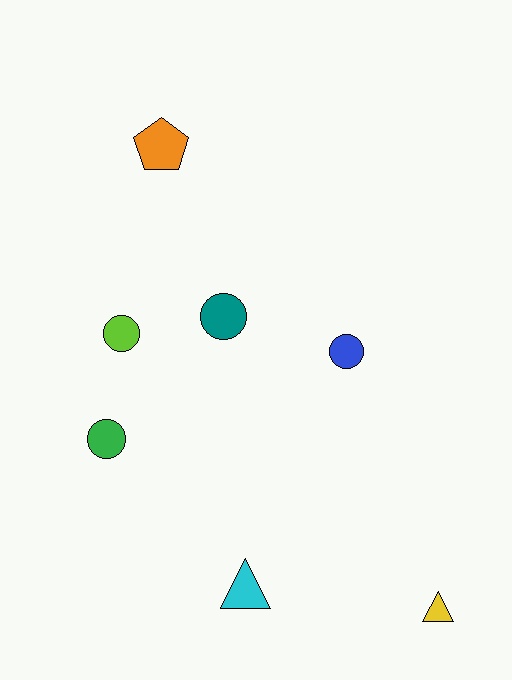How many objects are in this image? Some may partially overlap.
There are 7 objects.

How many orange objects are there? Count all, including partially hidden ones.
There is 1 orange object.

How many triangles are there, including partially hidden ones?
There are 2 triangles.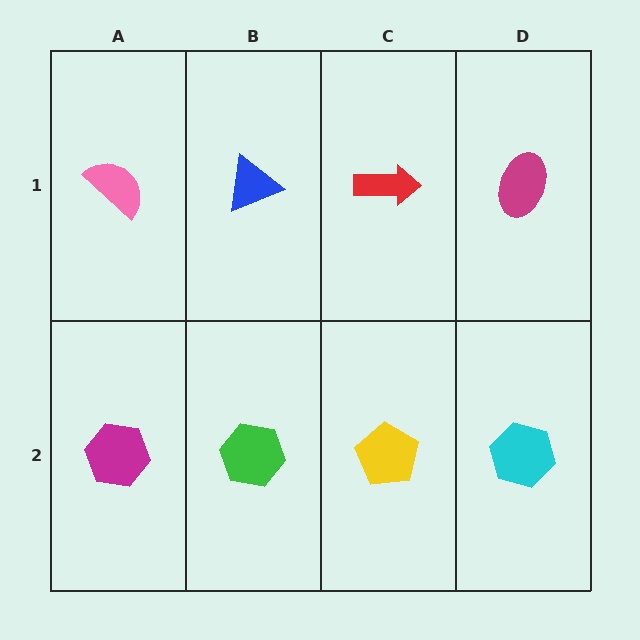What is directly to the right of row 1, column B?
A red arrow.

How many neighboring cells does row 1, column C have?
3.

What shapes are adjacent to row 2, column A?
A pink semicircle (row 1, column A), a green hexagon (row 2, column B).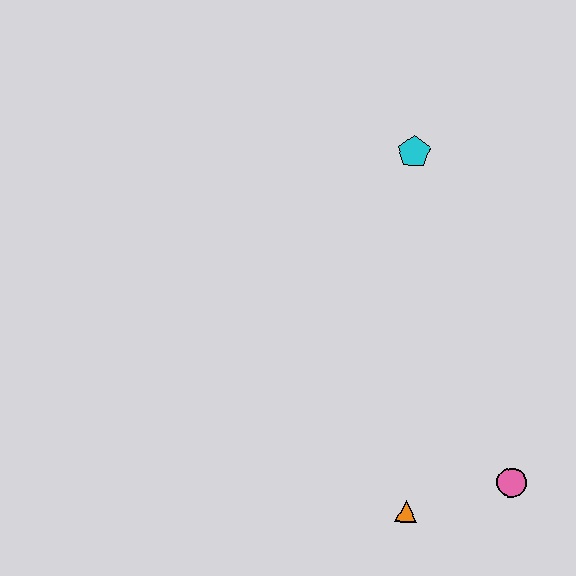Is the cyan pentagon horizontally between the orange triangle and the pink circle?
No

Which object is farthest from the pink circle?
The cyan pentagon is farthest from the pink circle.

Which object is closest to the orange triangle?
The pink circle is closest to the orange triangle.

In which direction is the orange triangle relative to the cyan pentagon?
The orange triangle is below the cyan pentagon.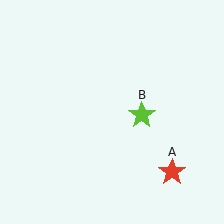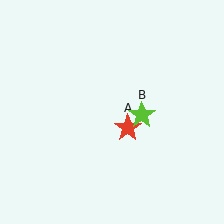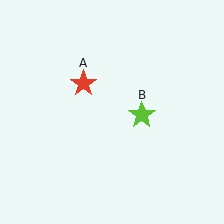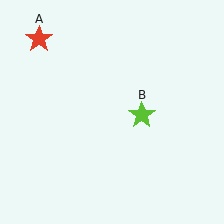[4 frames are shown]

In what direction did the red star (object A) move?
The red star (object A) moved up and to the left.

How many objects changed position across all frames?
1 object changed position: red star (object A).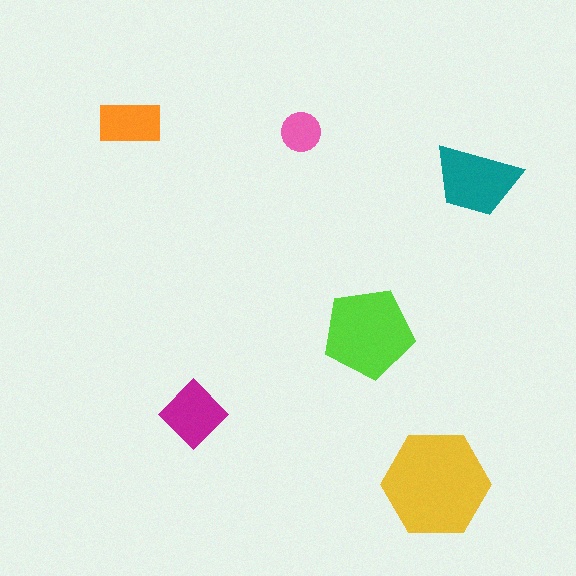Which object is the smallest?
The pink circle.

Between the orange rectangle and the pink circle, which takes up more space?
The orange rectangle.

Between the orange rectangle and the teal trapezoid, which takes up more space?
The teal trapezoid.